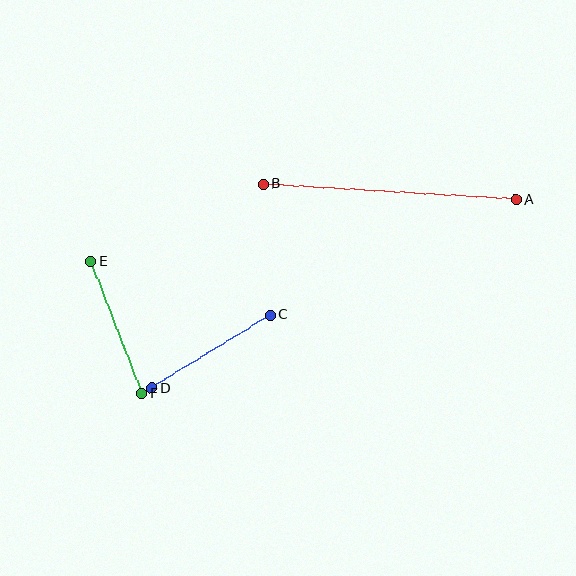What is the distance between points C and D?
The distance is approximately 139 pixels.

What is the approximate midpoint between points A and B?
The midpoint is at approximately (390, 192) pixels.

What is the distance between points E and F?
The distance is approximately 142 pixels.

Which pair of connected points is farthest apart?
Points A and B are farthest apart.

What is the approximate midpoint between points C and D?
The midpoint is at approximately (211, 352) pixels.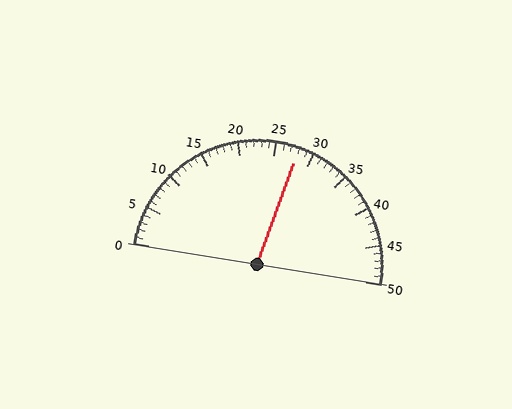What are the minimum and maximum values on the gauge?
The gauge ranges from 0 to 50.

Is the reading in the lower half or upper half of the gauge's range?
The reading is in the upper half of the range (0 to 50).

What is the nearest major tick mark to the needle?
The nearest major tick mark is 30.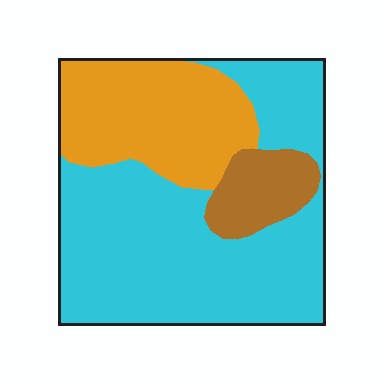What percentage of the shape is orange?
Orange takes up about one quarter (1/4) of the shape.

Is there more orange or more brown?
Orange.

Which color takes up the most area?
Cyan, at roughly 60%.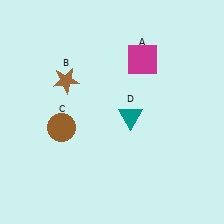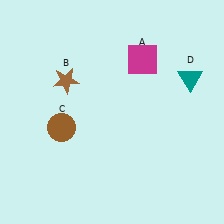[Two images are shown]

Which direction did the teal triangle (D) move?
The teal triangle (D) moved right.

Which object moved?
The teal triangle (D) moved right.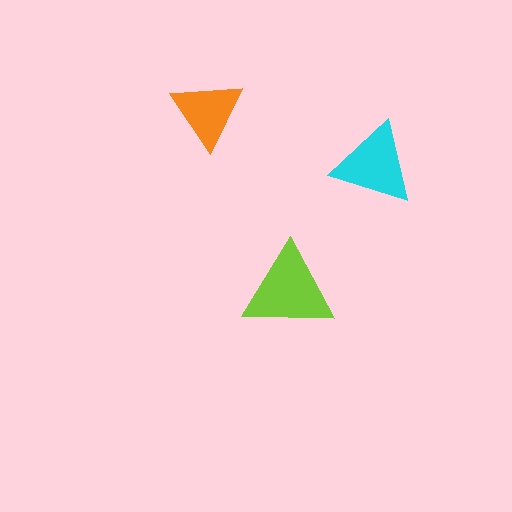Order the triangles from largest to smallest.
the lime one, the cyan one, the orange one.